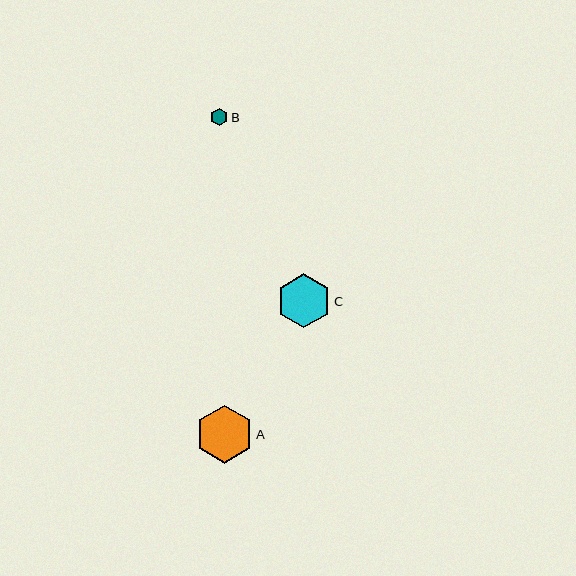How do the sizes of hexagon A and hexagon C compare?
Hexagon A and hexagon C are approximately the same size.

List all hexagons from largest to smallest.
From largest to smallest: A, C, B.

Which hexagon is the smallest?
Hexagon B is the smallest with a size of approximately 17 pixels.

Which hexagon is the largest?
Hexagon A is the largest with a size of approximately 58 pixels.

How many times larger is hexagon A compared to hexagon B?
Hexagon A is approximately 3.4 times the size of hexagon B.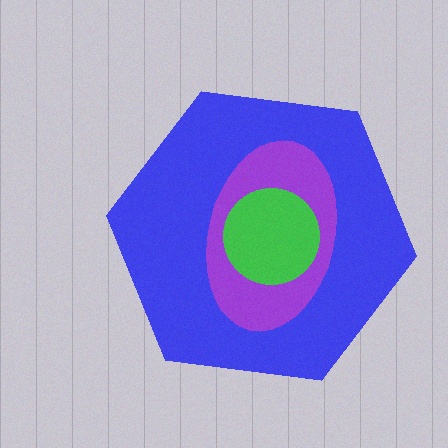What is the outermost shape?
The blue hexagon.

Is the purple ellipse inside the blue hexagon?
Yes.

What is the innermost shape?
The green circle.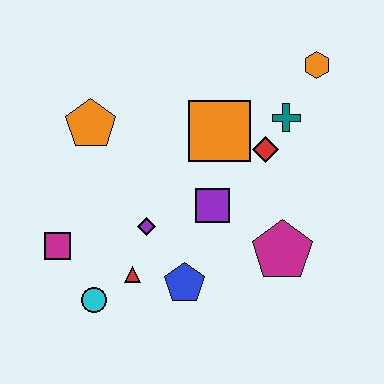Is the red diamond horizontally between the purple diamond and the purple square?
No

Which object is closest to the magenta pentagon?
The purple square is closest to the magenta pentagon.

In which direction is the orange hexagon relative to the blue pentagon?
The orange hexagon is above the blue pentagon.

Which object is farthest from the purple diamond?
The orange hexagon is farthest from the purple diamond.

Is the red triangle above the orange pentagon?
No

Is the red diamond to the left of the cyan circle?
No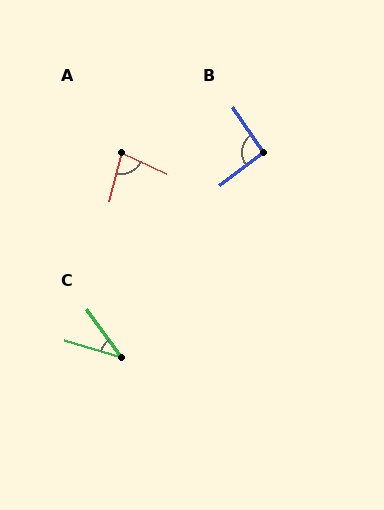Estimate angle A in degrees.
Approximately 80 degrees.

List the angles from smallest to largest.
C (37°), A (80°), B (93°).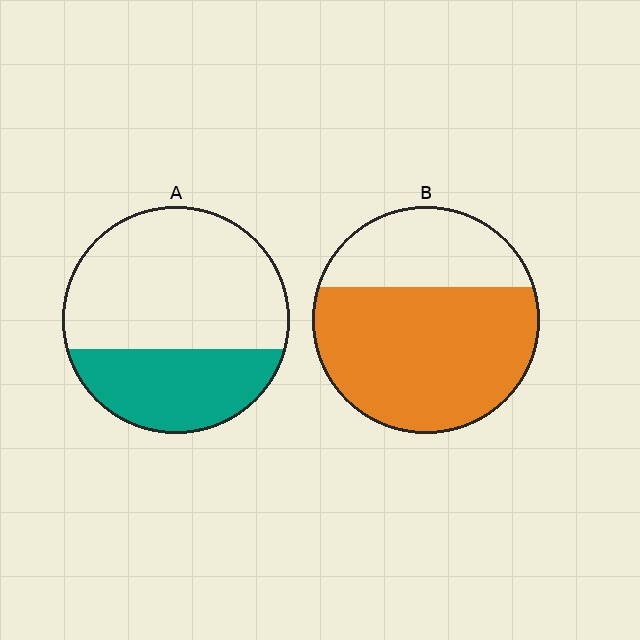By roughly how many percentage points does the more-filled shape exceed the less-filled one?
By roughly 35 percentage points (B over A).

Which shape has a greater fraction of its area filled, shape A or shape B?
Shape B.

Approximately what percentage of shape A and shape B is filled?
A is approximately 35% and B is approximately 70%.